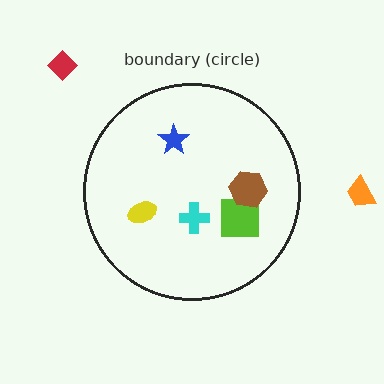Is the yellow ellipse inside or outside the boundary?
Inside.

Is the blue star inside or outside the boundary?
Inside.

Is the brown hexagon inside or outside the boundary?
Inside.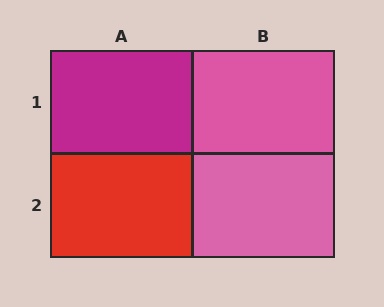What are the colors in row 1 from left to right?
Magenta, pink.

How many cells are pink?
2 cells are pink.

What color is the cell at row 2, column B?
Pink.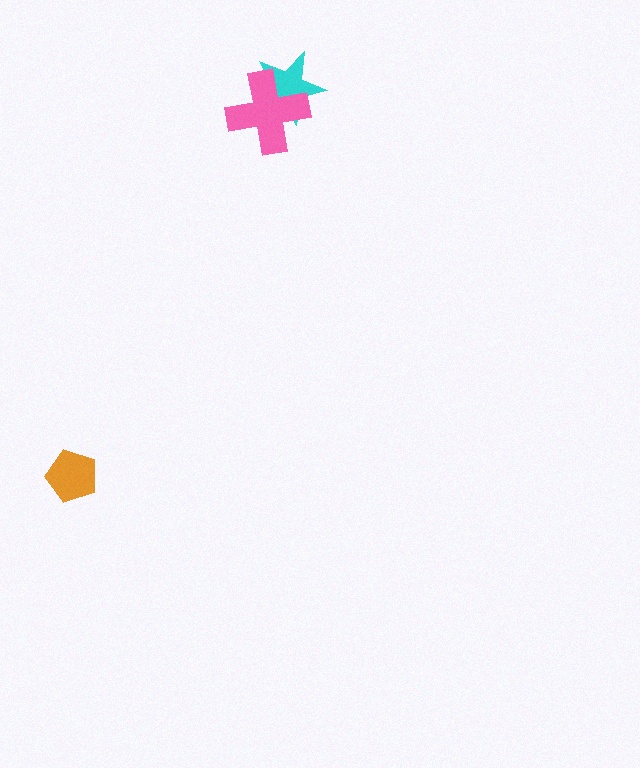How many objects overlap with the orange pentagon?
0 objects overlap with the orange pentagon.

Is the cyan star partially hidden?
Yes, it is partially covered by another shape.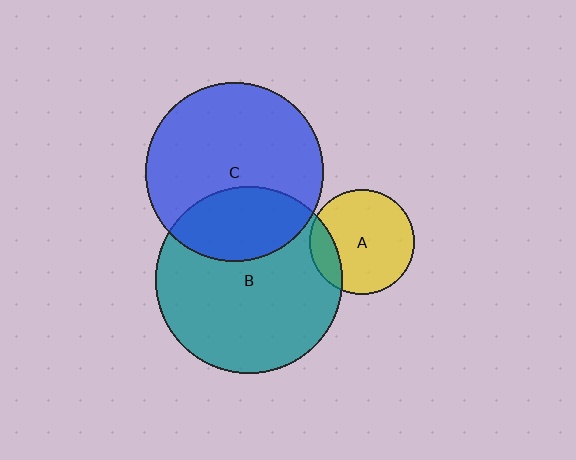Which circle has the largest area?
Circle B (teal).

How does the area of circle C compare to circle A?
Approximately 2.9 times.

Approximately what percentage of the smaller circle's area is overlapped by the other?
Approximately 30%.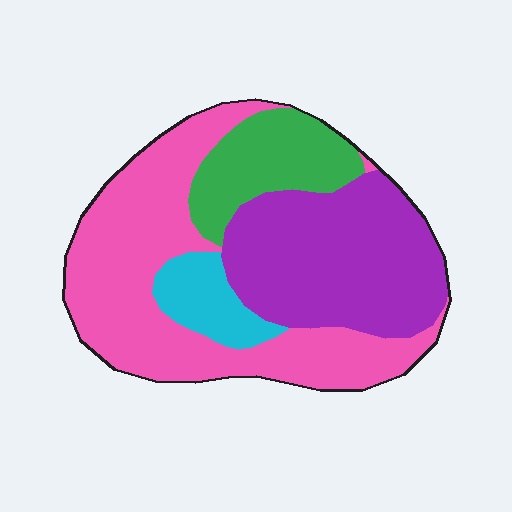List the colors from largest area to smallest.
From largest to smallest: pink, purple, green, cyan.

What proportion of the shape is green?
Green covers 15% of the shape.